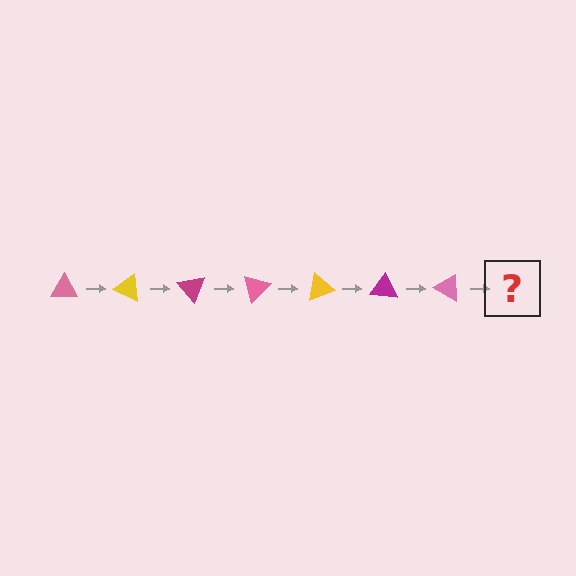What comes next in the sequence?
The next element should be a yellow triangle, rotated 175 degrees from the start.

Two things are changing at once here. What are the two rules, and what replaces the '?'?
The two rules are that it rotates 25 degrees each step and the color cycles through pink, yellow, and magenta. The '?' should be a yellow triangle, rotated 175 degrees from the start.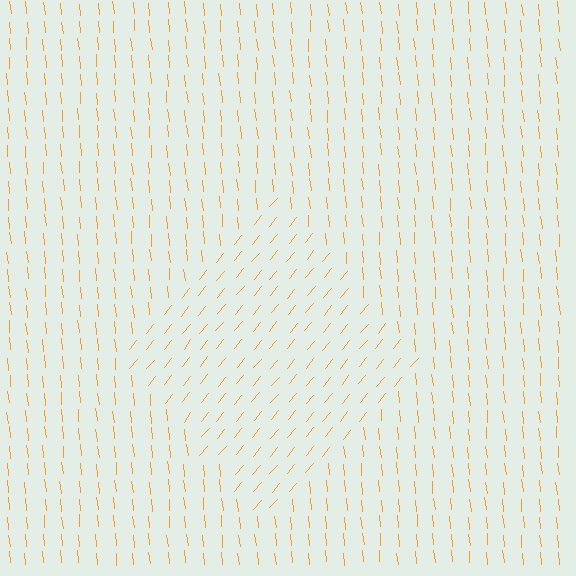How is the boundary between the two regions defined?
The boundary is defined purely by a change in line orientation (approximately 45 degrees difference). All lines are the same color and thickness.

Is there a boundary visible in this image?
Yes, there is a texture boundary formed by a change in line orientation.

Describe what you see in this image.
The image is filled with small orange line segments. A diamond region in the image has lines oriented differently from the surrounding lines, creating a visible texture boundary.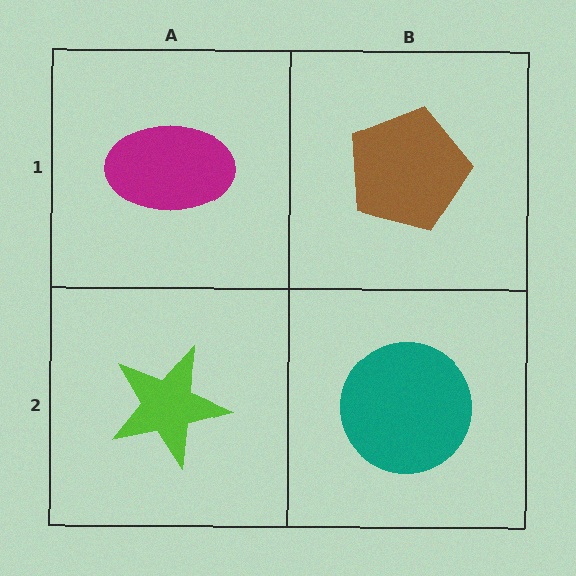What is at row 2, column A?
A lime star.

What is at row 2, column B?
A teal circle.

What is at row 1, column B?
A brown pentagon.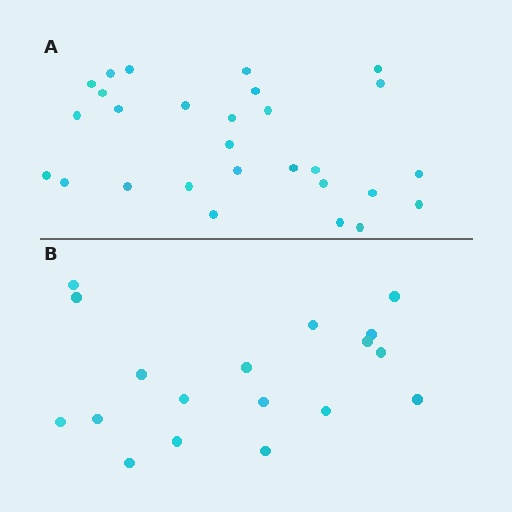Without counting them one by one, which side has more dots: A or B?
Region A (the top region) has more dots.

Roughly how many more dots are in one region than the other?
Region A has roughly 10 or so more dots than region B.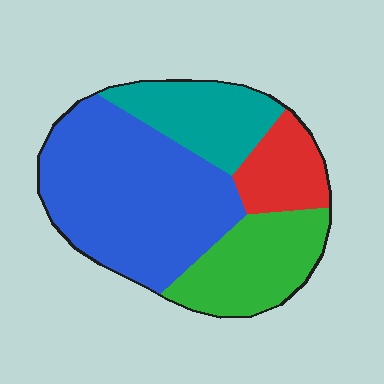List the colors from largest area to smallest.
From largest to smallest: blue, green, teal, red.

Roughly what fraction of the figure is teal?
Teal takes up about one sixth (1/6) of the figure.